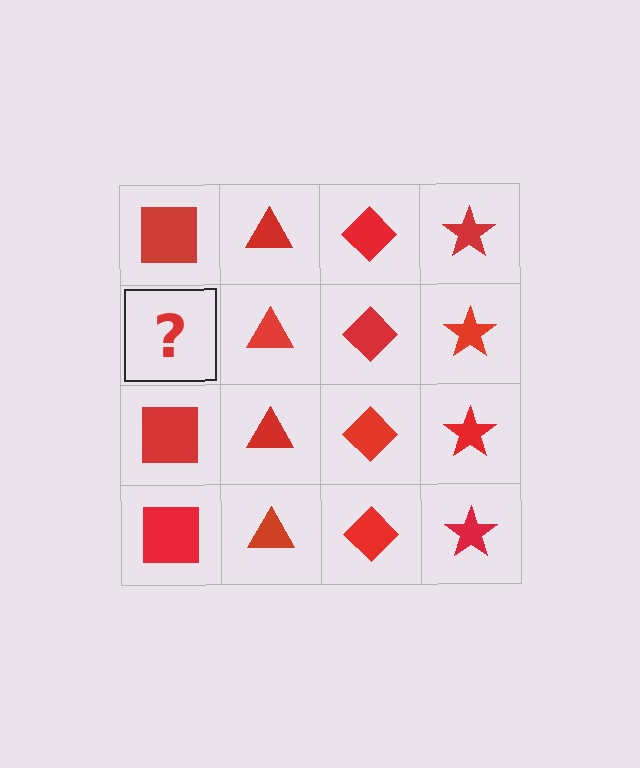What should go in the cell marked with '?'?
The missing cell should contain a red square.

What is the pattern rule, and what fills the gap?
The rule is that each column has a consistent shape. The gap should be filled with a red square.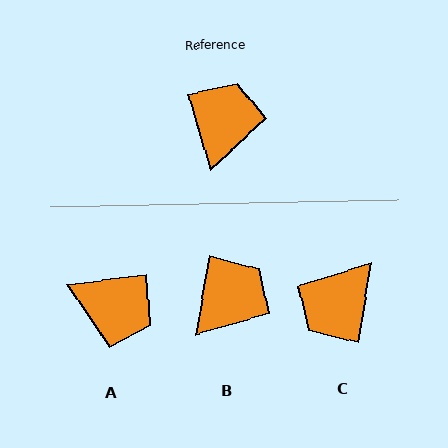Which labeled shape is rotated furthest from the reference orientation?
C, about 155 degrees away.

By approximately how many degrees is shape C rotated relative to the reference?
Approximately 155 degrees counter-clockwise.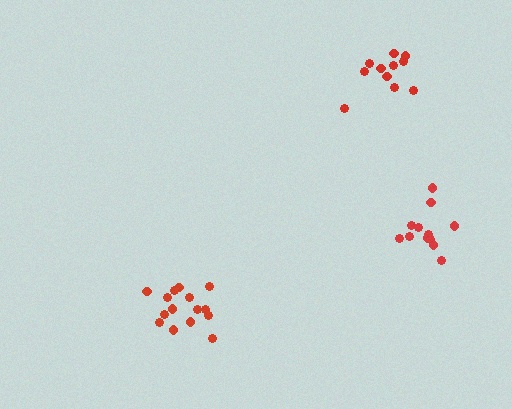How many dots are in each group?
Group 1: 12 dots, Group 2: 15 dots, Group 3: 11 dots (38 total).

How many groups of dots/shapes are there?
There are 3 groups.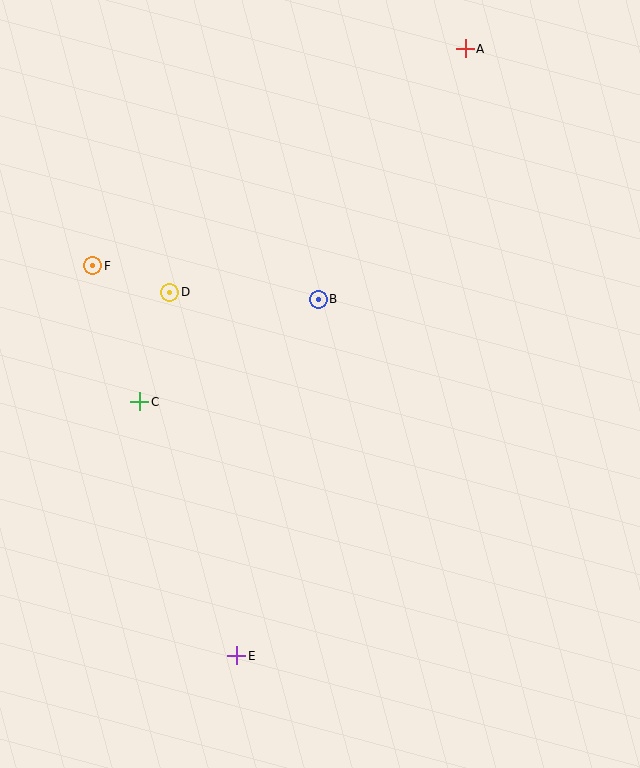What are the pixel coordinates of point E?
Point E is at (237, 656).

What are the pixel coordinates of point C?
Point C is at (140, 402).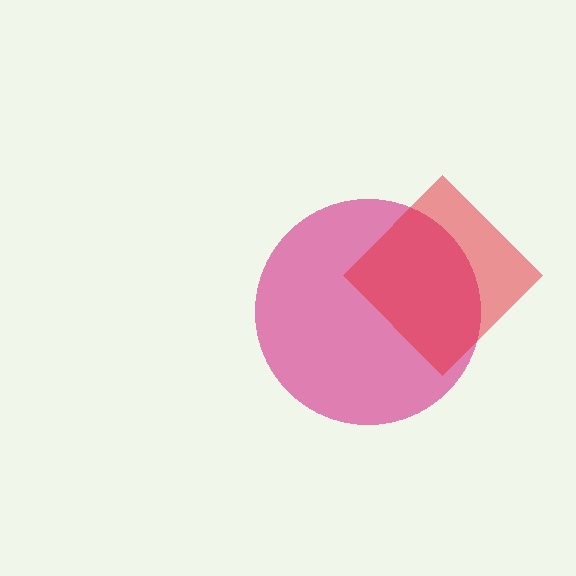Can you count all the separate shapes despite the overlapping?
Yes, there are 2 separate shapes.